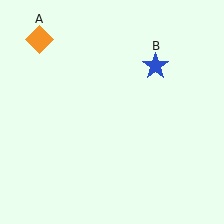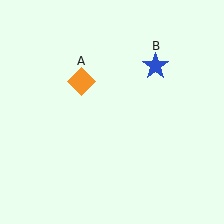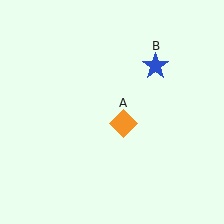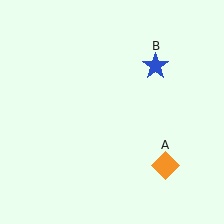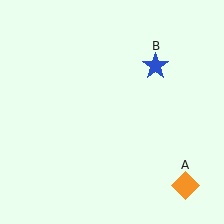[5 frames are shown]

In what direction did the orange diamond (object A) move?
The orange diamond (object A) moved down and to the right.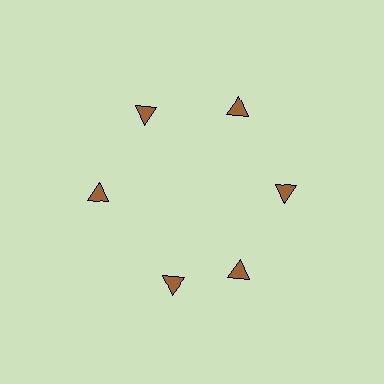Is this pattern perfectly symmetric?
No. The 6 brown triangles are arranged in a ring, but one element near the 7 o'clock position is rotated out of alignment along the ring, breaking the 6-fold rotational symmetry.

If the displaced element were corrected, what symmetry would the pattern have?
It would have 6-fold rotational symmetry — the pattern would map onto itself every 60 degrees.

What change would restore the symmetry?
The symmetry would be restored by rotating it back into even spacing with its neighbors so that all 6 triangles sit at equal angles and equal distance from the center.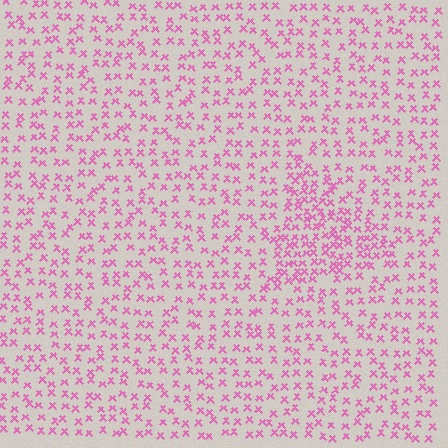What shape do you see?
I see a triangle.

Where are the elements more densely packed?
The elements are more densely packed inside the triangle boundary.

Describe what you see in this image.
The image contains small pink elements arranged at two different densities. A triangle-shaped region is visible where the elements are more densely packed than the surrounding area.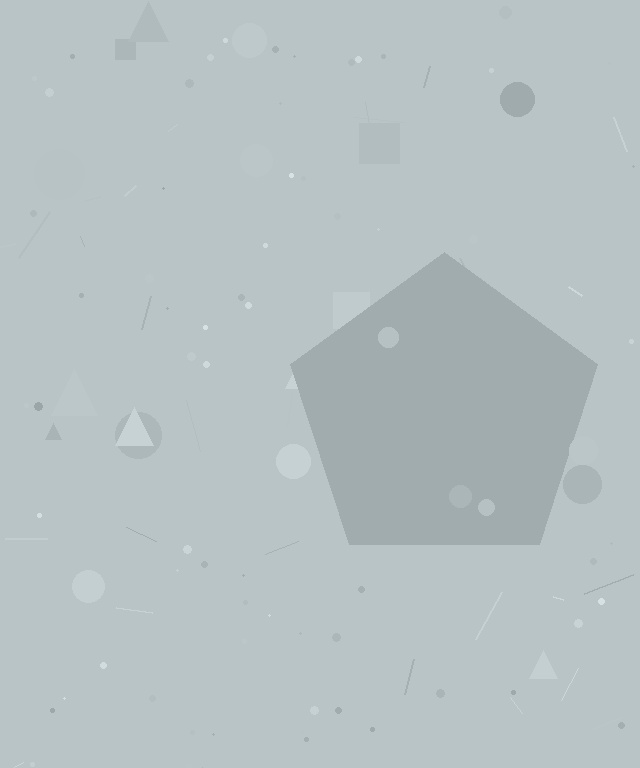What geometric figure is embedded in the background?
A pentagon is embedded in the background.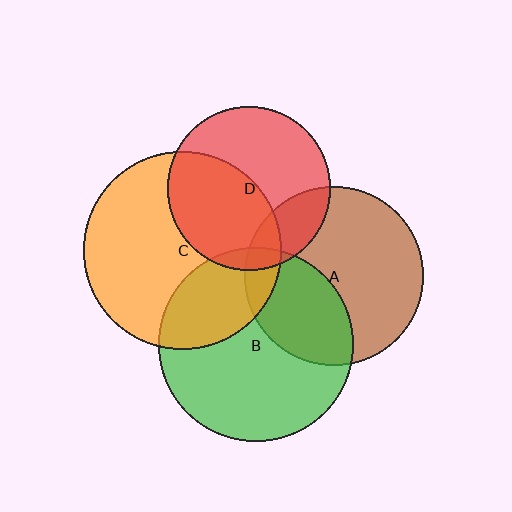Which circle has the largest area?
Circle C (orange).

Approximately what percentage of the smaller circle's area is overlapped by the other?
Approximately 20%.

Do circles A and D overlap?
Yes.